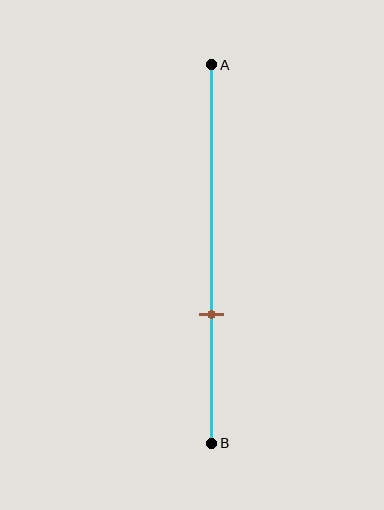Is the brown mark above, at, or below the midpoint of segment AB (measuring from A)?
The brown mark is below the midpoint of segment AB.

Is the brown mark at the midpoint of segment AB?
No, the mark is at about 65% from A, not at the 50% midpoint.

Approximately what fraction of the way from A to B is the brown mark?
The brown mark is approximately 65% of the way from A to B.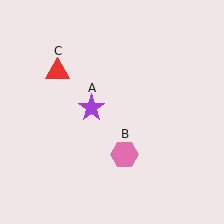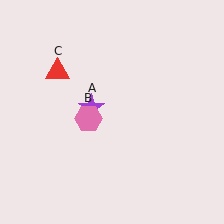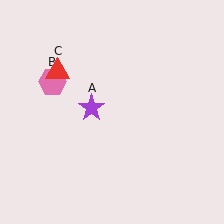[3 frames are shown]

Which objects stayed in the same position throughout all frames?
Purple star (object A) and red triangle (object C) remained stationary.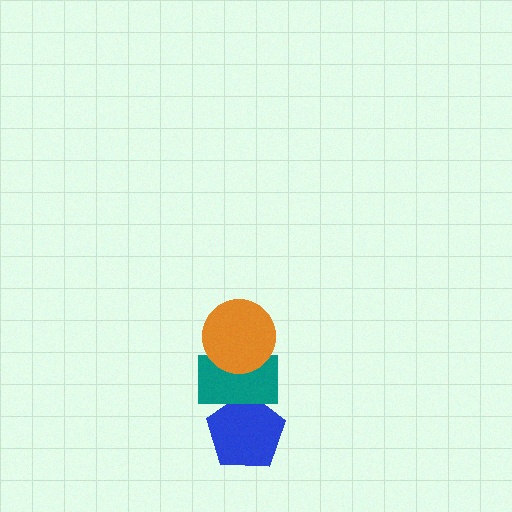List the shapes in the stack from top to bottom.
From top to bottom: the orange circle, the teal rectangle, the blue pentagon.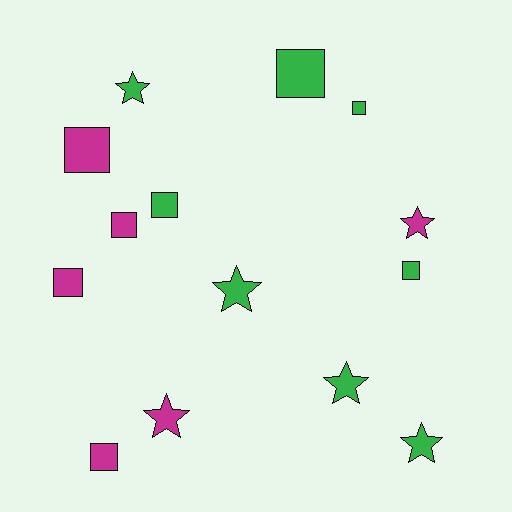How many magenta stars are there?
There are 2 magenta stars.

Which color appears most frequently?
Green, with 8 objects.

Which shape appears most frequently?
Square, with 8 objects.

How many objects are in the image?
There are 14 objects.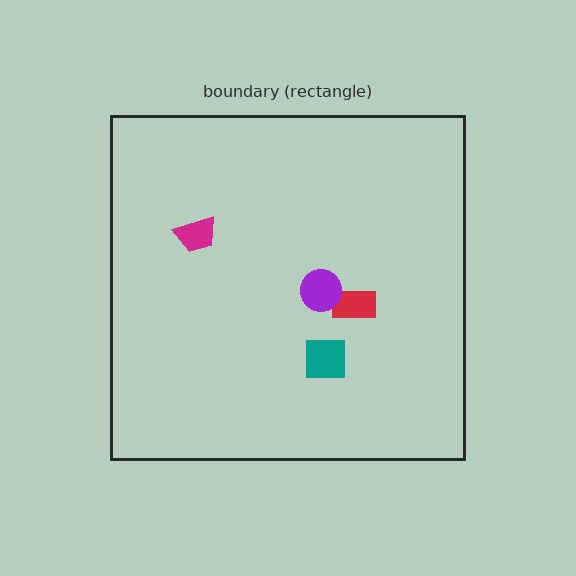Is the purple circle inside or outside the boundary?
Inside.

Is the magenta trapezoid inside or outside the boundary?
Inside.